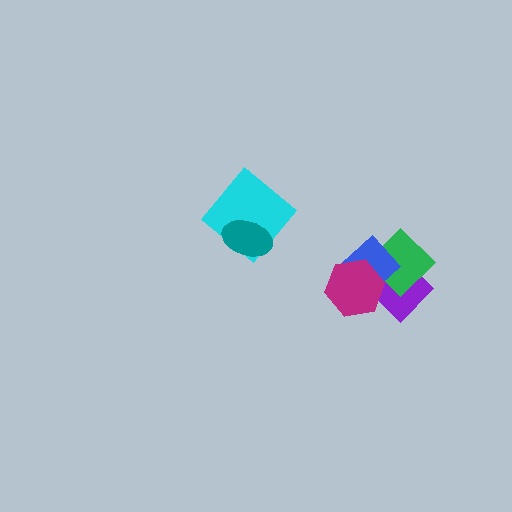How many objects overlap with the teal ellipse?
1 object overlaps with the teal ellipse.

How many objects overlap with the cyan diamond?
1 object overlaps with the cyan diamond.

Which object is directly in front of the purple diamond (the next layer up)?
The green diamond is directly in front of the purple diamond.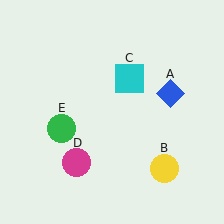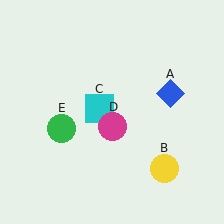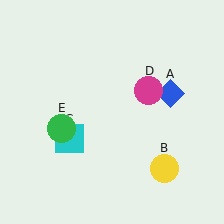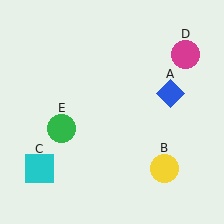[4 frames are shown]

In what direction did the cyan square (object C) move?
The cyan square (object C) moved down and to the left.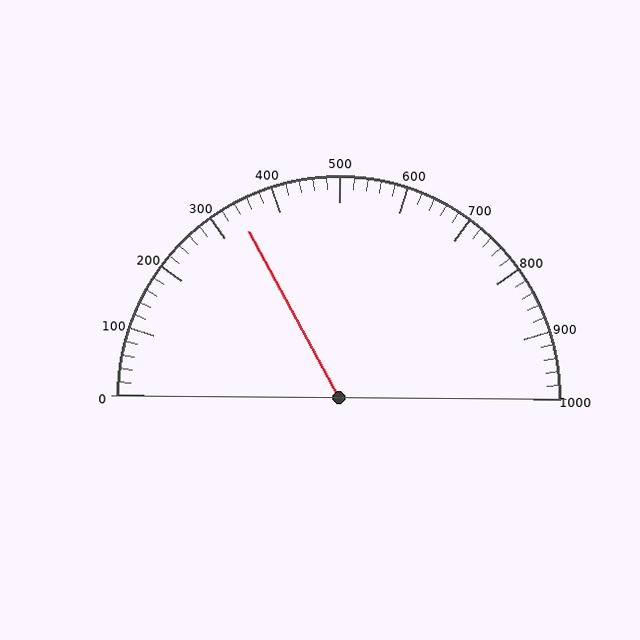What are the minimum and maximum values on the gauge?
The gauge ranges from 0 to 1000.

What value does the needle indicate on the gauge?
The needle indicates approximately 340.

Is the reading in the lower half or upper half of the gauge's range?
The reading is in the lower half of the range (0 to 1000).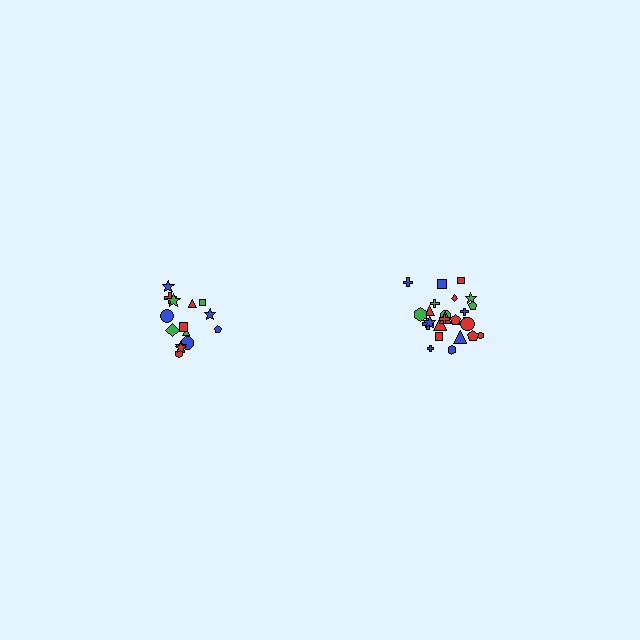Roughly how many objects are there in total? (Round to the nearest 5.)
Roughly 40 objects in total.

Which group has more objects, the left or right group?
The right group.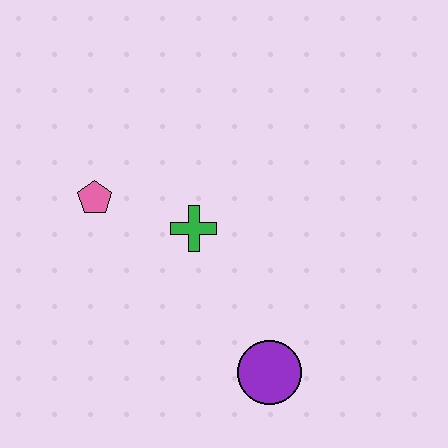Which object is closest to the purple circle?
The green cross is closest to the purple circle.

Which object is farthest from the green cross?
The purple circle is farthest from the green cross.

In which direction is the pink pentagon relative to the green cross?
The pink pentagon is to the left of the green cross.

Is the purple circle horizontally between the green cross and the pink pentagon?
No